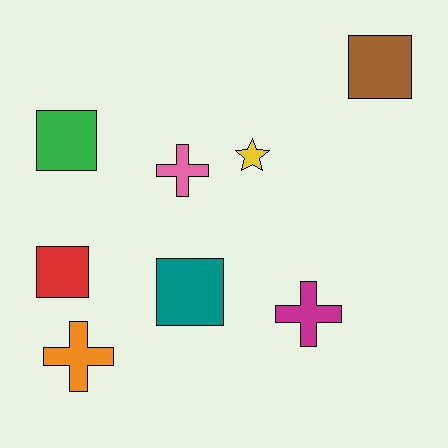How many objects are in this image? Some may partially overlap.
There are 8 objects.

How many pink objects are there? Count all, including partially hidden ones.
There is 1 pink object.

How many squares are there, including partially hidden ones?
There are 4 squares.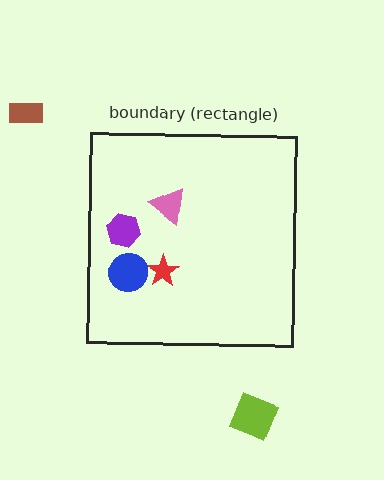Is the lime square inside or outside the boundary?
Outside.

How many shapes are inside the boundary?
4 inside, 2 outside.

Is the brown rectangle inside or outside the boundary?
Outside.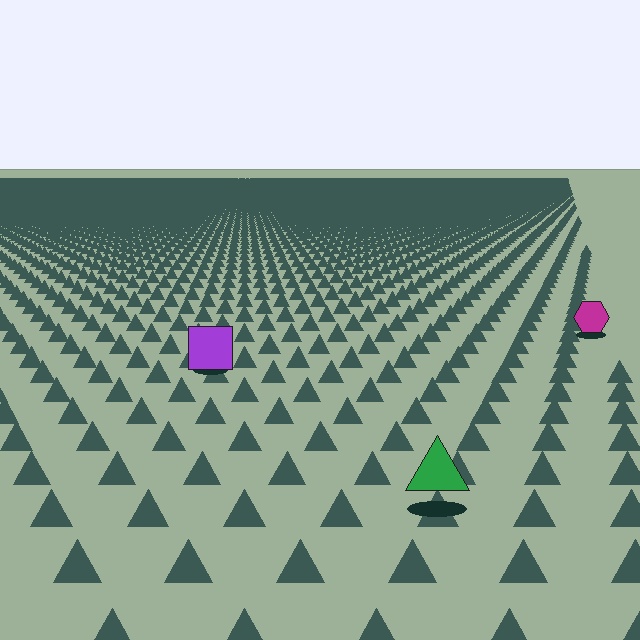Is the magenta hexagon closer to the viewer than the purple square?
No. The purple square is closer — you can tell from the texture gradient: the ground texture is coarser near it.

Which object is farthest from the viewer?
The magenta hexagon is farthest from the viewer. It appears smaller and the ground texture around it is denser.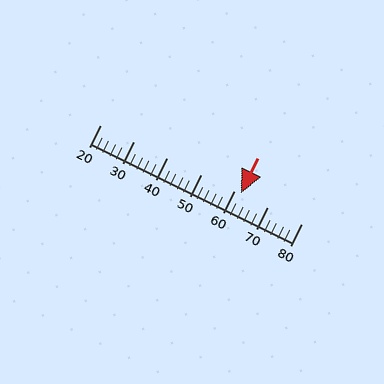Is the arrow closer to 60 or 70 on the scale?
The arrow is closer to 60.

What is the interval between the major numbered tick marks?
The major tick marks are spaced 10 units apart.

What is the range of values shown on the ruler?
The ruler shows values from 20 to 80.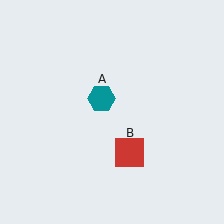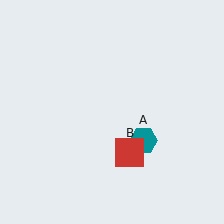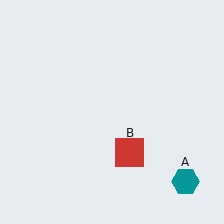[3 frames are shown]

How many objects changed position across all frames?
1 object changed position: teal hexagon (object A).